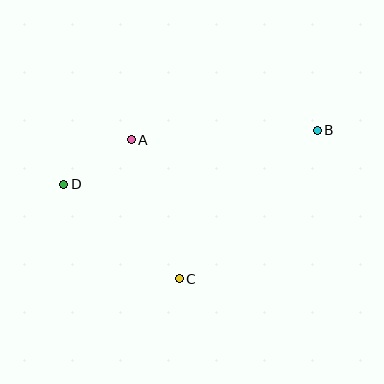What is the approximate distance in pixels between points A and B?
The distance between A and B is approximately 186 pixels.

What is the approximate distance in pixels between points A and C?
The distance between A and C is approximately 147 pixels.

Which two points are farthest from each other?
Points B and D are farthest from each other.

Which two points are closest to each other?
Points A and D are closest to each other.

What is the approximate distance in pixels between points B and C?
The distance between B and C is approximately 203 pixels.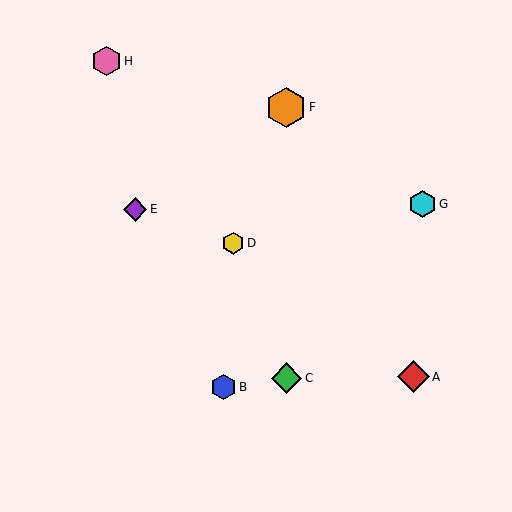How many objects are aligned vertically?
2 objects (C, F) are aligned vertically.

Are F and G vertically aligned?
No, F is at x≈286 and G is at x≈422.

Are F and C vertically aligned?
Yes, both are at x≈286.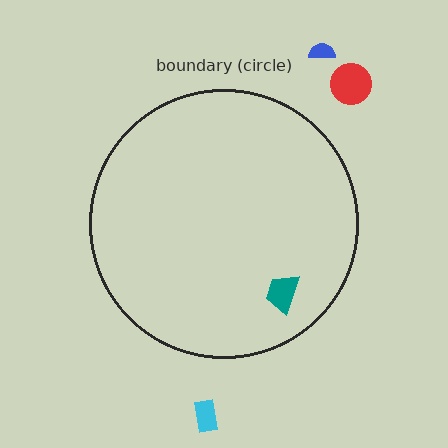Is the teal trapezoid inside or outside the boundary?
Inside.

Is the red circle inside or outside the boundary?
Outside.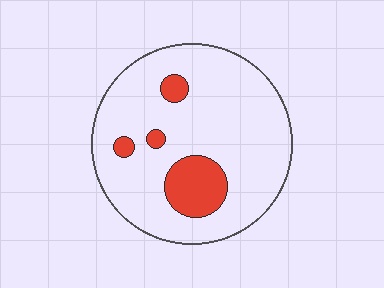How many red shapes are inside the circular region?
4.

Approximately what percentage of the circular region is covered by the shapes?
Approximately 15%.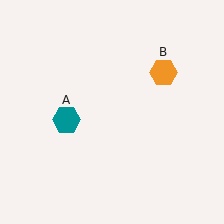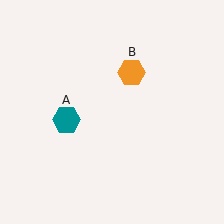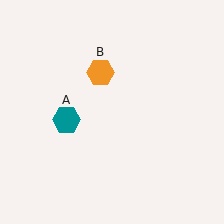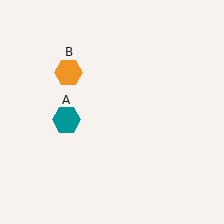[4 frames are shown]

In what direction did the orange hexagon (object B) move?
The orange hexagon (object B) moved left.